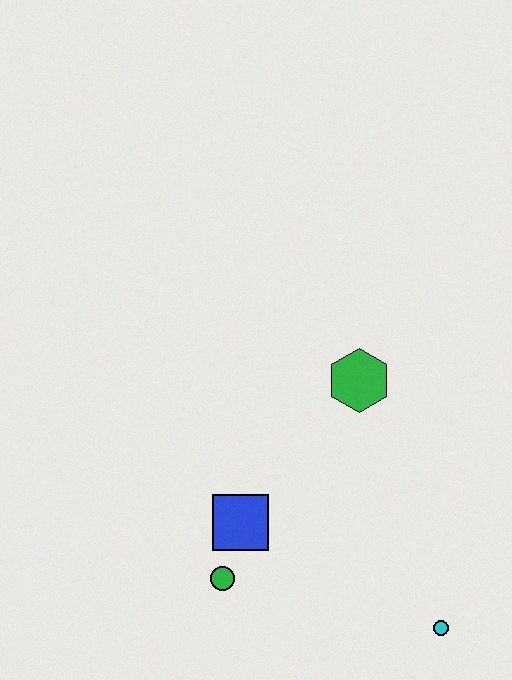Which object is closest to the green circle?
The blue square is closest to the green circle.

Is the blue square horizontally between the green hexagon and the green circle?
Yes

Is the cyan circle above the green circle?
No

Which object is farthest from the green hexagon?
The cyan circle is farthest from the green hexagon.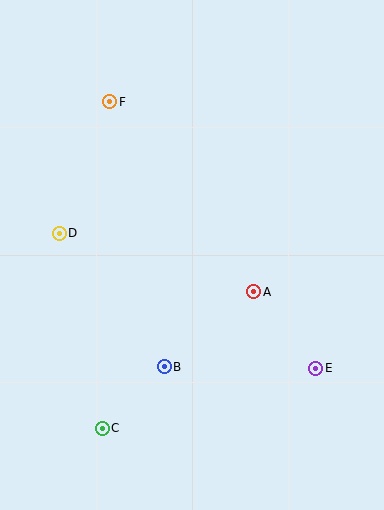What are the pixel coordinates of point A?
Point A is at (254, 292).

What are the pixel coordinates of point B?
Point B is at (164, 367).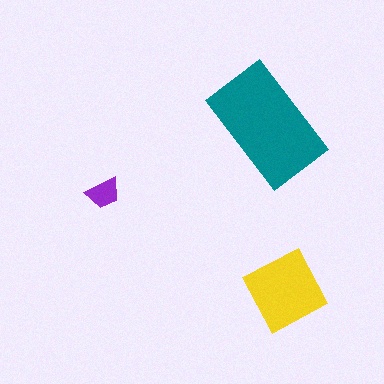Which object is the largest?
The teal rectangle.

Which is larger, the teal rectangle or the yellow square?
The teal rectangle.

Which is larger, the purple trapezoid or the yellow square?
The yellow square.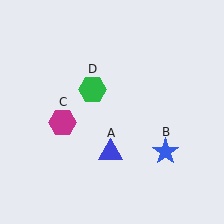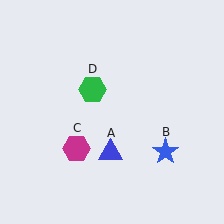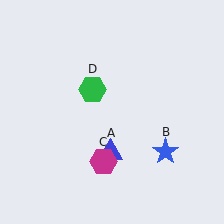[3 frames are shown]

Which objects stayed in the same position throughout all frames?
Blue triangle (object A) and blue star (object B) and green hexagon (object D) remained stationary.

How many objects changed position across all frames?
1 object changed position: magenta hexagon (object C).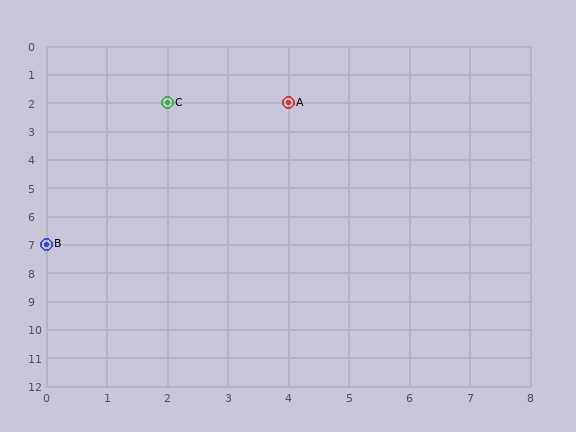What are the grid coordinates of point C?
Point C is at grid coordinates (2, 2).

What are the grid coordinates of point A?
Point A is at grid coordinates (4, 2).